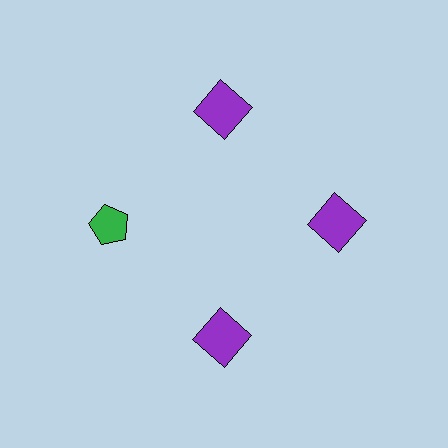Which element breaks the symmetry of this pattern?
The green pentagon at roughly the 9 o'clock position breaks the symmetry. All other shapes are purple squares.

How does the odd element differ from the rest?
It differs in both color (green instead of purple) and shape (pentagon instead of square).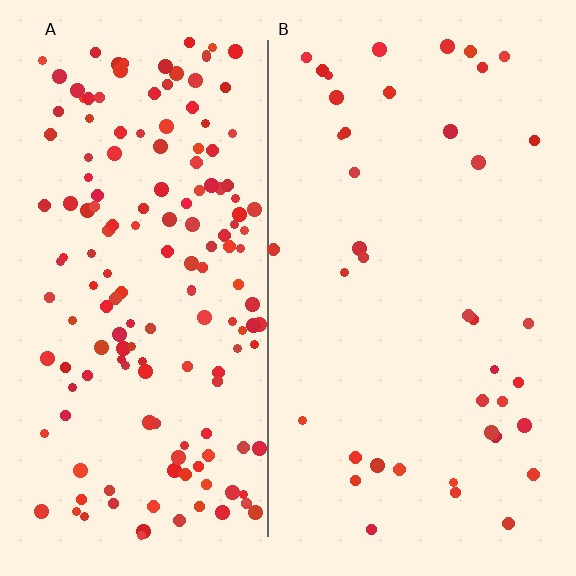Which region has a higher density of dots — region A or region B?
A (the left).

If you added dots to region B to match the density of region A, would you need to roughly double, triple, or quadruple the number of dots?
Approximately quadruple.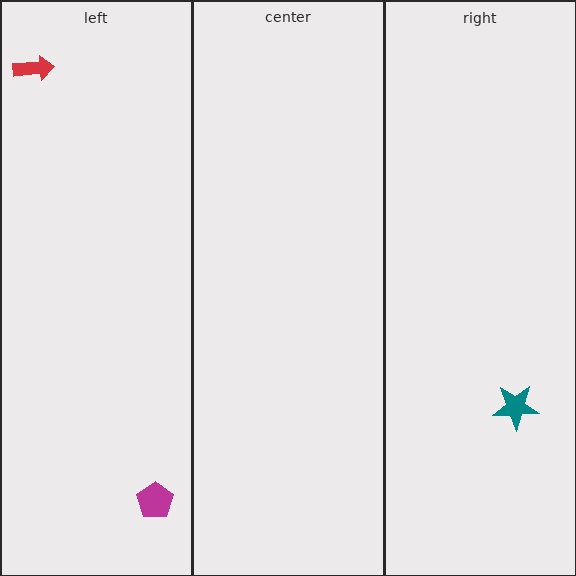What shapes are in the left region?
The red arrow, the magenta pentagon.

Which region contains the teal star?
The right region.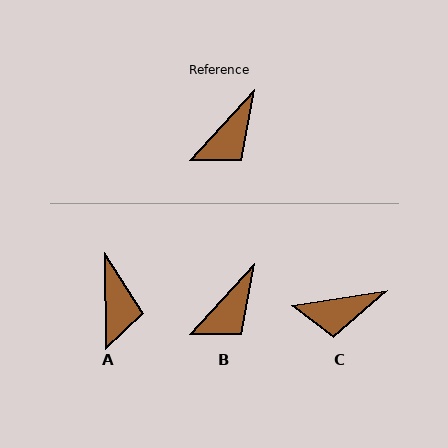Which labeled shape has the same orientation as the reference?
B.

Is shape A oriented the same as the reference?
No, it is off by about 43 degrees.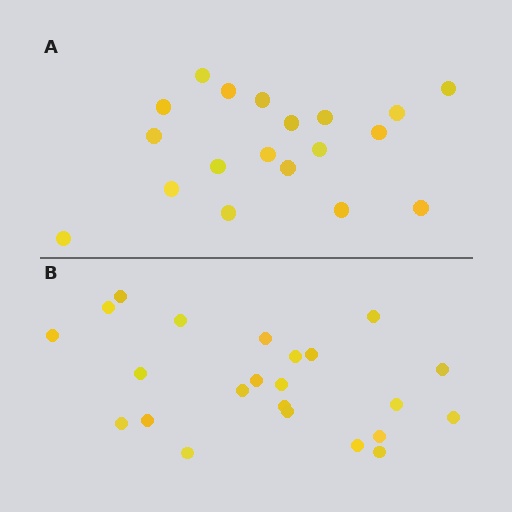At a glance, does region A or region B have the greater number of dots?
Region B (the bottom region) has more dots.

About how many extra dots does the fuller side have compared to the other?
Region B has about 4 more dots than region A.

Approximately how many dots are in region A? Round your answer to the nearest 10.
About 20 dots. (The exact count is 19, which rounds to 20.)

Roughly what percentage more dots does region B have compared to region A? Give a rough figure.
About 20% more.